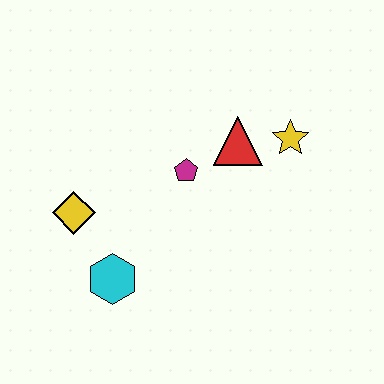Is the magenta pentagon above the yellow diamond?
Yes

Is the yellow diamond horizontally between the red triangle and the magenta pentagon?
No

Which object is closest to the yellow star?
The red triangle is closest to the yellow star.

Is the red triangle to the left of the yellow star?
Yes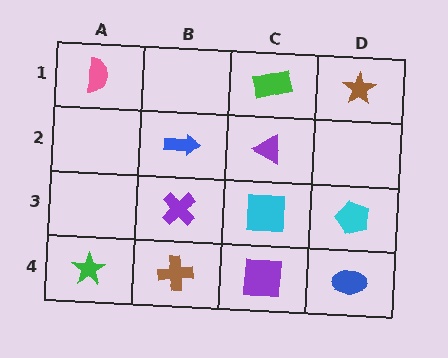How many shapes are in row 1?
3 shapes.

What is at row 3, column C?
A cyan square.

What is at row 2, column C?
A purple triangle.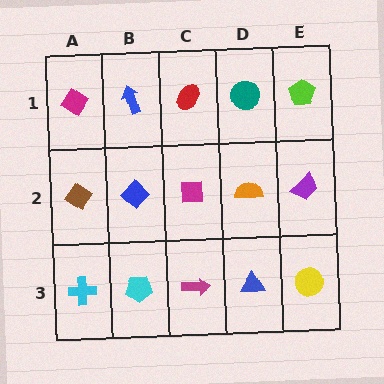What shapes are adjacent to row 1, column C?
A magenta square (row 2, column C), a blue arrow (row 1, column B), a teal circle (row 1, column D).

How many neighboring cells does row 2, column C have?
4.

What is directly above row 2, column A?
A magenta diamond.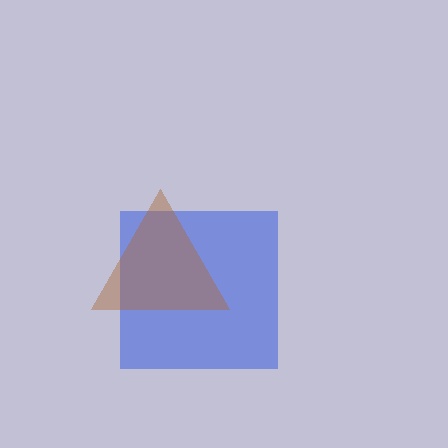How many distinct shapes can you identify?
There are 2 distinct shapes: a blue square, a brown triangle.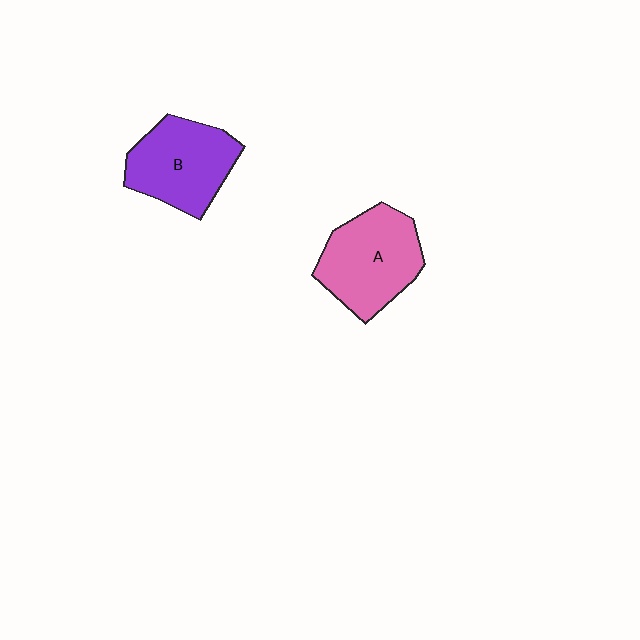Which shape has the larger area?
Shape A (pink).